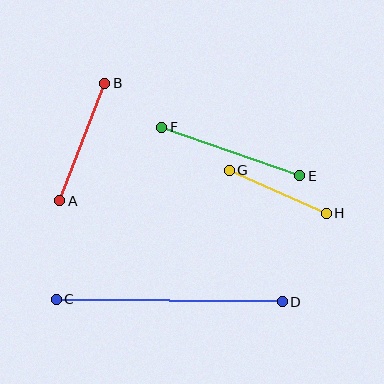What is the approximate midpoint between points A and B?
The midpoint is at approximately (82, 142) pixels.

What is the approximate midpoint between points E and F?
The midpoint is at approximately (231, 151) pixels.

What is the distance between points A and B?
The distance is approximately 126 pixels.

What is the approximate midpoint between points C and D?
The midpoint is at approximately (169, 301) pixels.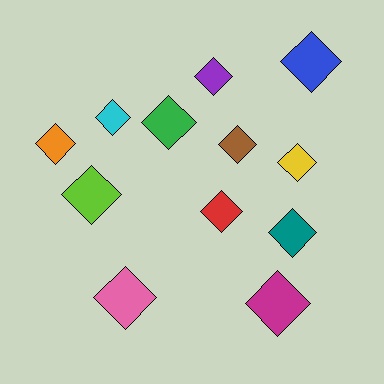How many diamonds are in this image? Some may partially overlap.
There are 12 diamonds.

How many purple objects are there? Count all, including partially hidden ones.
There is 1 purple object.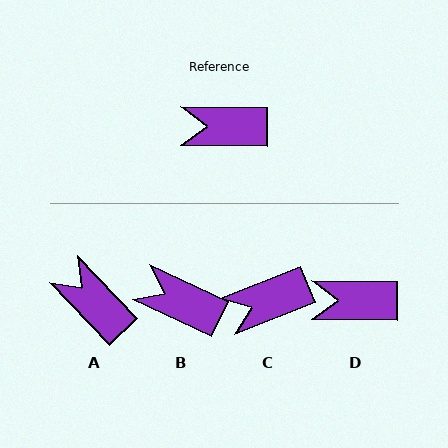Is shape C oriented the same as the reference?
No, it is off by about 22 degrees.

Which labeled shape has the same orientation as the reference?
D.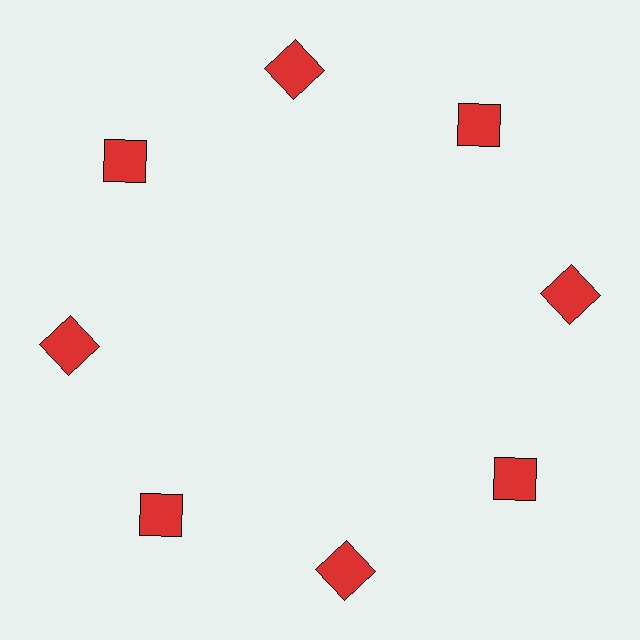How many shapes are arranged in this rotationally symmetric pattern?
There are 8 shapes, arranged in 8 groups of 1.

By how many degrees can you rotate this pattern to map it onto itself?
The pattern maps onto itself every 45 degrees of rotation.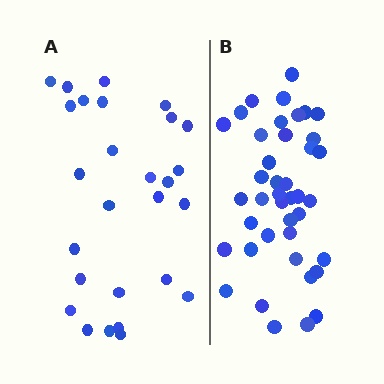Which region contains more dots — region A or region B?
Region B (the right region) has more dots.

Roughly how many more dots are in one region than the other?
Region B has approximately 15 more dots than region A.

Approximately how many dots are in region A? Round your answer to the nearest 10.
About 30 dots. (The exact count is 27, which rounds to 30.)